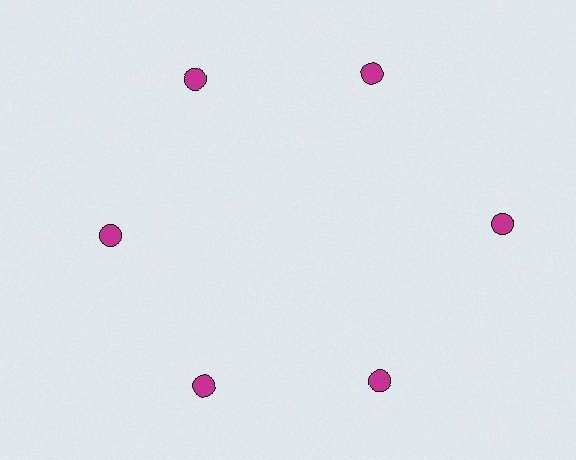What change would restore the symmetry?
The symmetry would be restored by moving it inward, back onto the ring so that all 6 circles sit at equal angles and equal distance from the center.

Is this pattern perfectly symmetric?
No. The 6 magenta circles are arranged in a ring, but one element near the 3 o'clock position is pushed outward from the center, breaking the 6-fold rotational symmetry.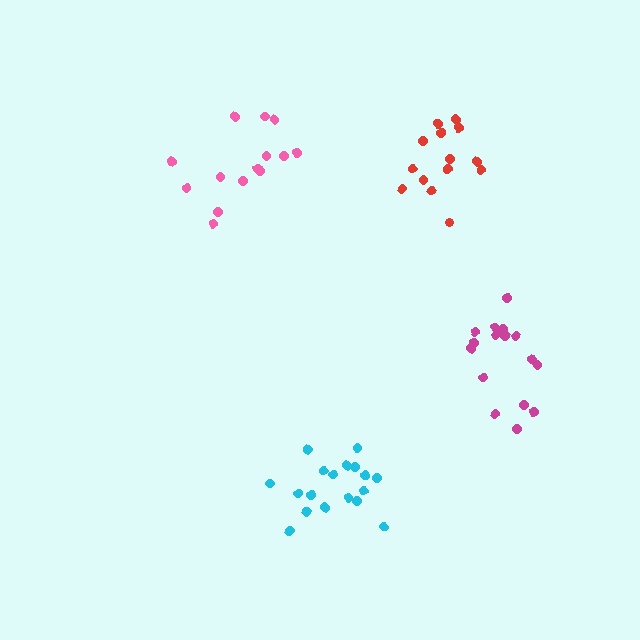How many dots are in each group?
Group 1: 18 dots, Group 2: 14 dots, Group 3: 14 dots, Group 4: 16 dots (62 total).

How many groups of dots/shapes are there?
There are 4 groups.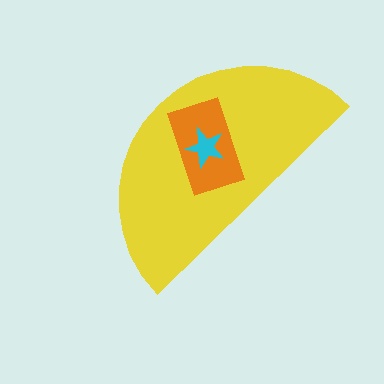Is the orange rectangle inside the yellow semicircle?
Yes.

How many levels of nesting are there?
3.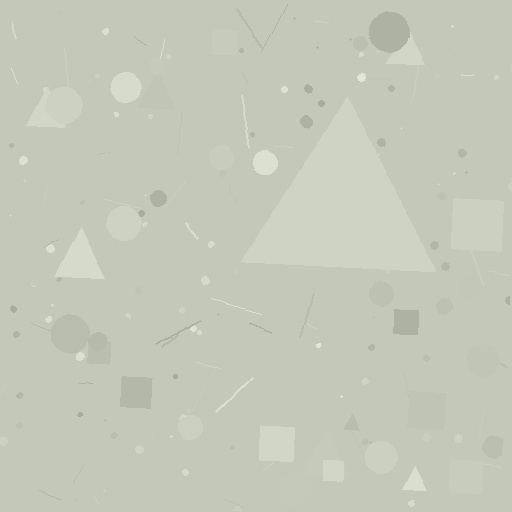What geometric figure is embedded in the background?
A triangle is embedded in the background.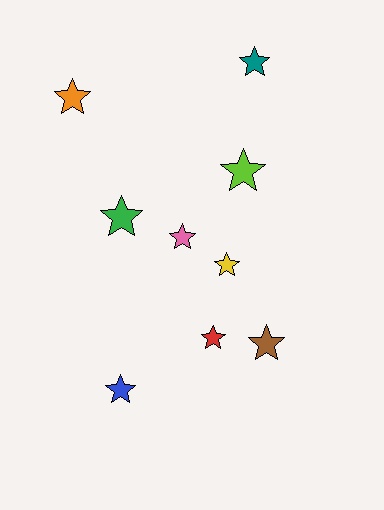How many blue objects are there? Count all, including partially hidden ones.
There is 1 blue object.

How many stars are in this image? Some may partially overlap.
There are 9 stars.